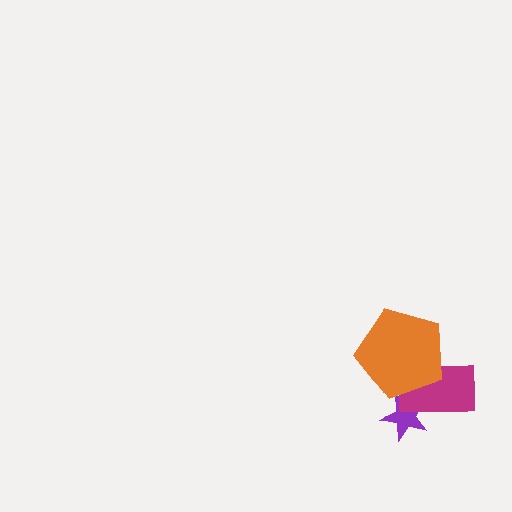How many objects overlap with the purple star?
2 objects overlap with the purple star.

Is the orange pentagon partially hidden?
No, no other shape covers it.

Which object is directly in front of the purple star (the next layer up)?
The magenta rectangle is directly in front of the purple star.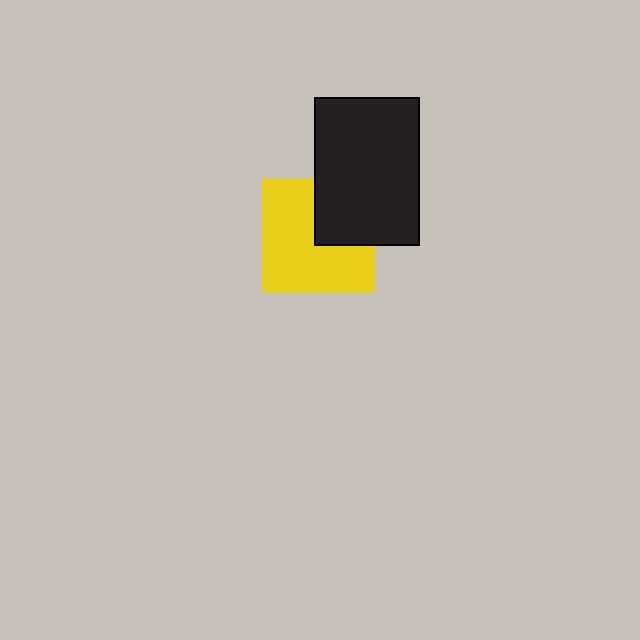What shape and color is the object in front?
The object in front is a black rectangle.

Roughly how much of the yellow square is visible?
Most of it is visible (roughly 69%).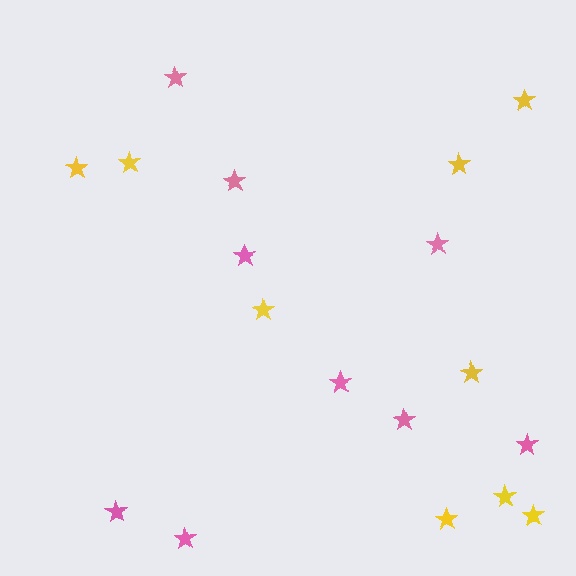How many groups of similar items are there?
There are 2 groups: one group of pink stars (9) and one group of yellow stars (9).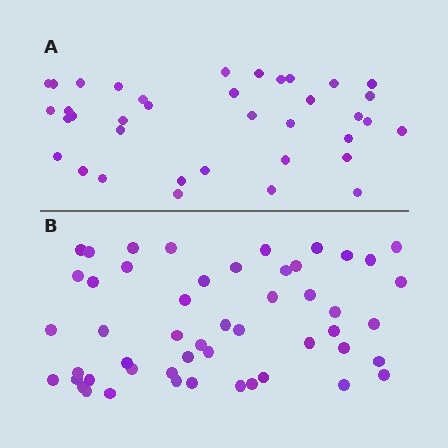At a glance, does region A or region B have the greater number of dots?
Region B (the bottom region) has more dots.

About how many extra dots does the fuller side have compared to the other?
Region B has approximately 15 more dots than region A.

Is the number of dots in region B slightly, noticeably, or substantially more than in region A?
Region B has noticeably more, but not dramatically so. The ratio is roughly 1.4 to 1.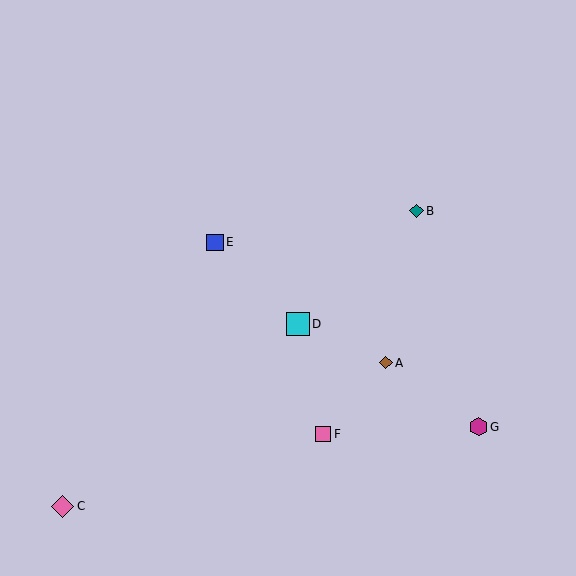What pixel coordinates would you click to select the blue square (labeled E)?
Click at (215, 242) to select the blue square E.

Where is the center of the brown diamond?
The center of the brown diamond is at (386, 363).